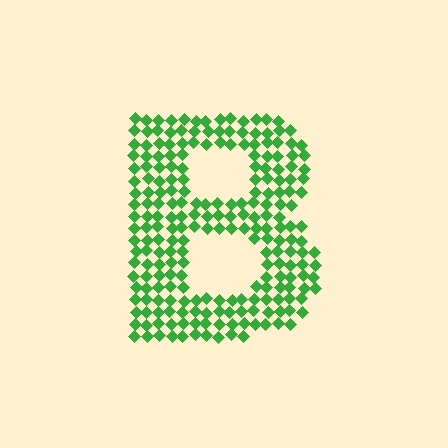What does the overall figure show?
The overall figure shows the letter B.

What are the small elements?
The small elements are diamonds.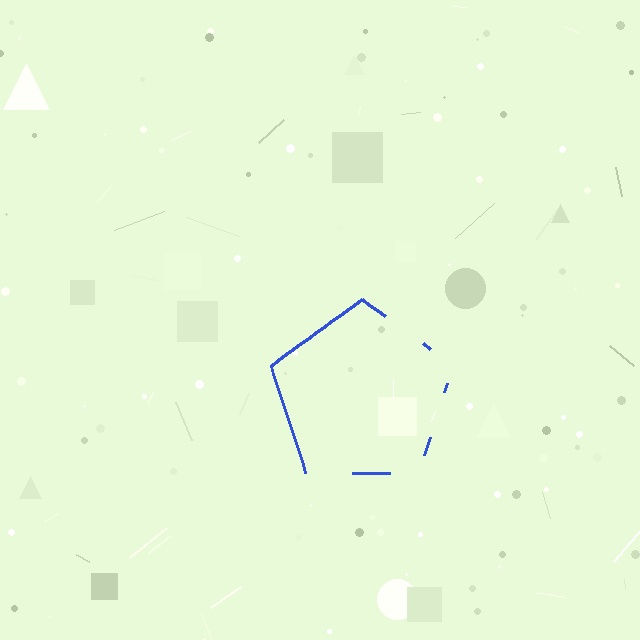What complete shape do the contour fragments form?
The contour fragments form a pentagon.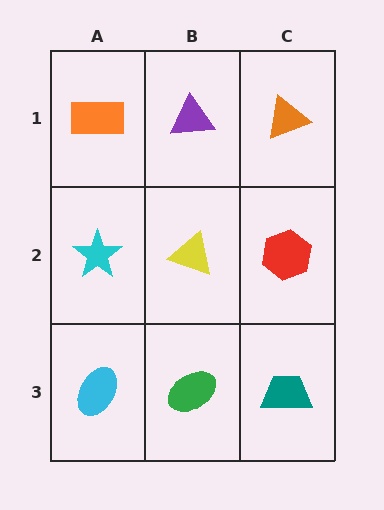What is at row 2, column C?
A red hexagon.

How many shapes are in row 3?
3 shapes.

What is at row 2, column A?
A cyan star.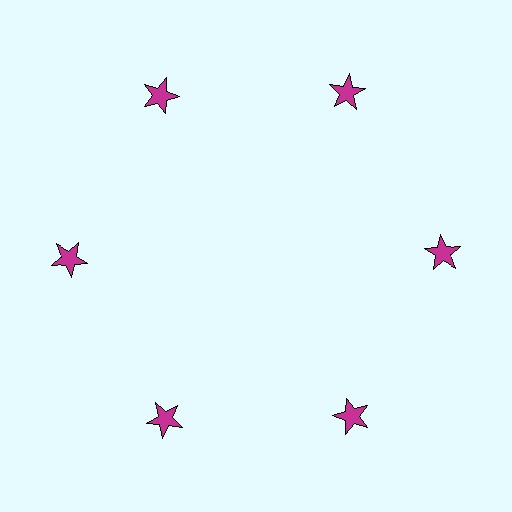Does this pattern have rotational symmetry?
Yes, this pattern has 6-fold rotational symmetry. It looks the same after rotating 60 degrees around the center.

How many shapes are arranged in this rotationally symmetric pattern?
There are 6 shapes, arranged in 6 groups of 1.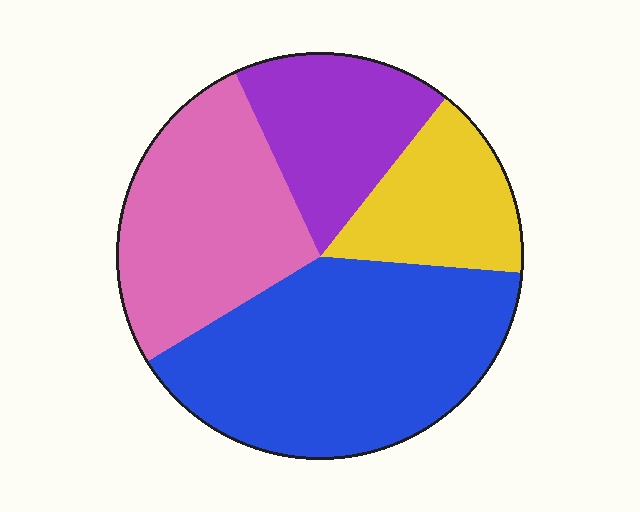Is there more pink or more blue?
Blue.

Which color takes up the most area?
Blue, at roughly 40%.